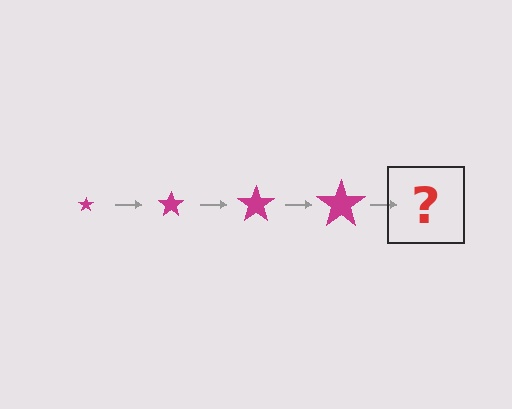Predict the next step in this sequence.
The next step is a magenta star, larger than the previous one.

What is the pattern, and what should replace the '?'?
The pattern is that the star gets progressively larger each step. The '?' should be a magenta star, larger than the previous one.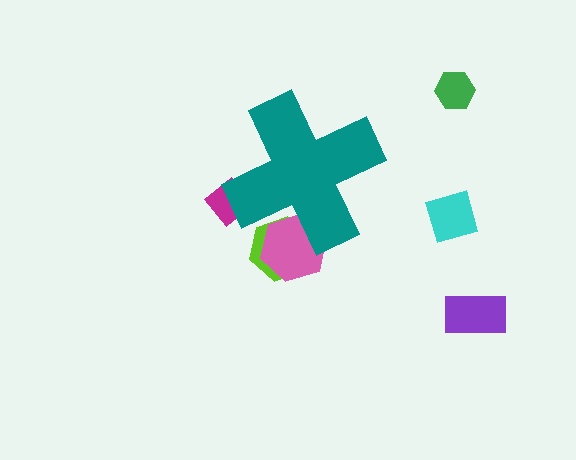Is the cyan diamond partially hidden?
No, the cyan diamond is fully visible.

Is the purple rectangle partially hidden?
No, the purple rectangle is fully visible.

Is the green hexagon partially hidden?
No, the green hexagon is fully visible.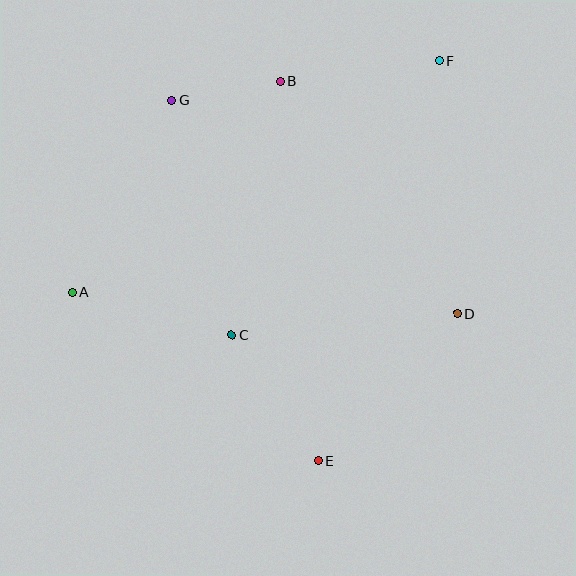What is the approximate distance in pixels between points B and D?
The distance between B and D is approximately 292 pixels.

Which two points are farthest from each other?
Points A and F are farthest from each other.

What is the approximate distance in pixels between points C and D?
The distance between C and D is approximately 227 pixels.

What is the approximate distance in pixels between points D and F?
The distance between D and F is approximately 253 pixels.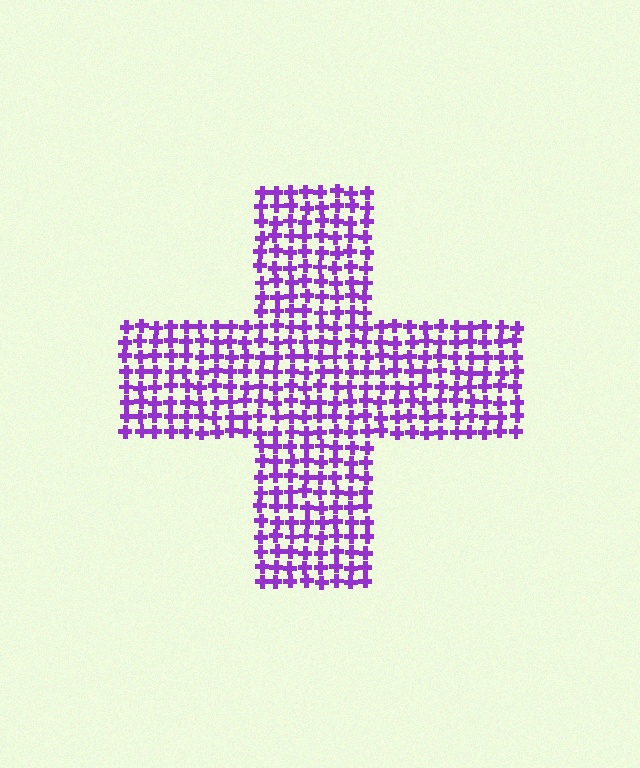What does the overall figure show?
The overall figure shows a cross.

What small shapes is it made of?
It is made of small crosses.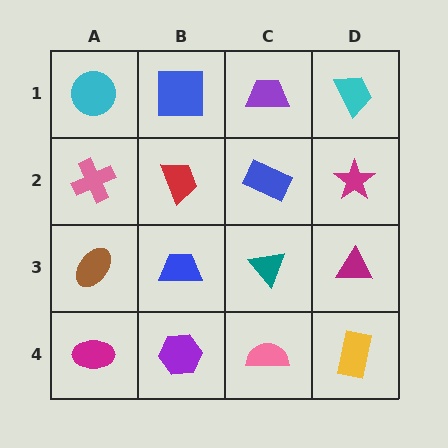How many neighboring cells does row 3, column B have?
4.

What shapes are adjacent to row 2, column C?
A purple trapezoid (row 1, column C), a teal triangle (row 3, column C), a red trapezoid (row 2, column B), a magenta star (row 2, column D).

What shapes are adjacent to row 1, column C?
A blue rectangle (row 2, column C), a blue square (row 1, column B), a cyan trapezoid (row 1, column D).